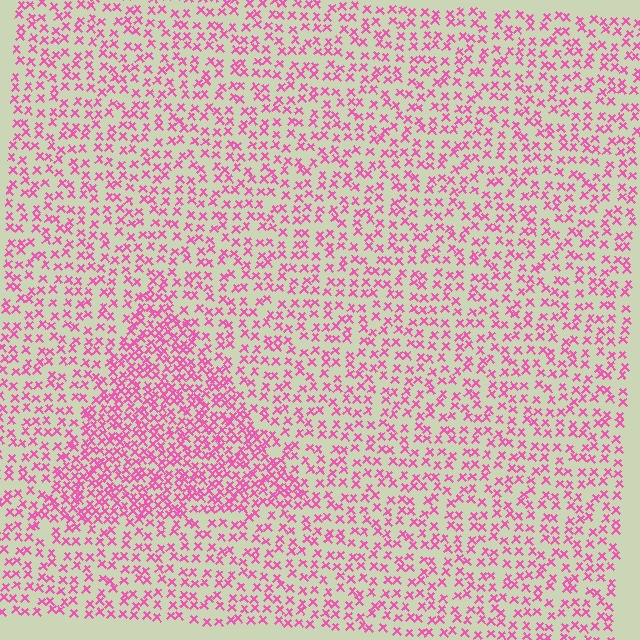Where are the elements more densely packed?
The elements are more densely packed inside the triangle boundary.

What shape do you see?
I see a triangle.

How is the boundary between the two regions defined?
The boundary is defined by a change in element density (approximately 1.9x ratio). All elements are the same color, size, and shape.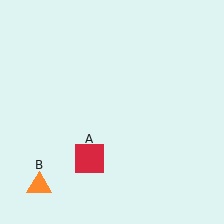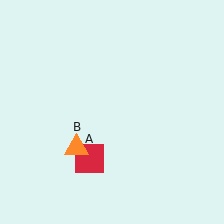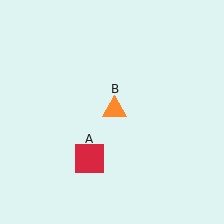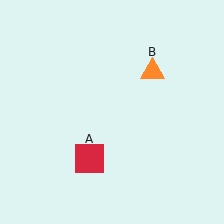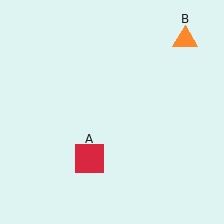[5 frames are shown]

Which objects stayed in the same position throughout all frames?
Red square (object A) remained stationary.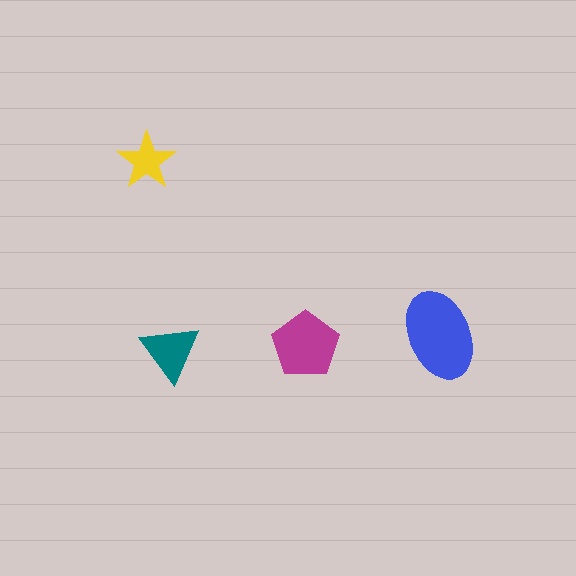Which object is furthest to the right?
The blue ellipse is rightmost.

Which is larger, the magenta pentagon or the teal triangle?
The magenta pentagon.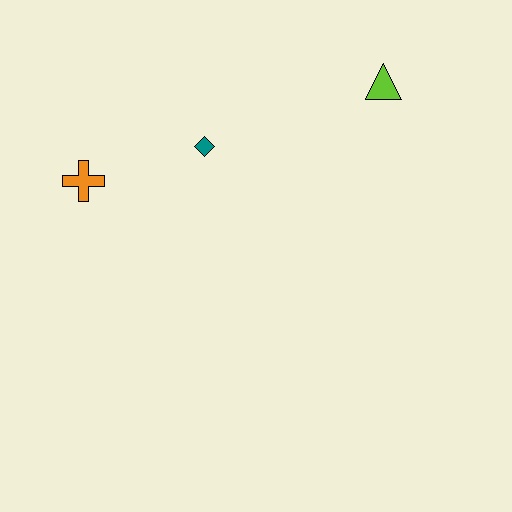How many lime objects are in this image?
There is 1 lime object.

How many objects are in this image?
There are 3 objects.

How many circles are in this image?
There are no circles.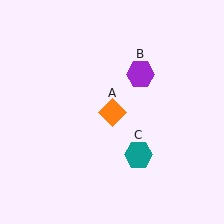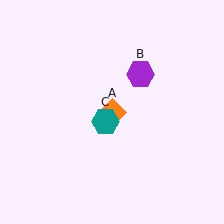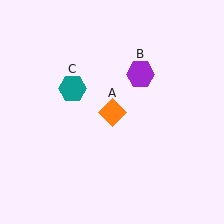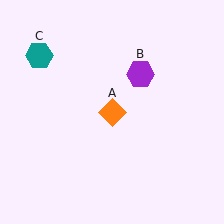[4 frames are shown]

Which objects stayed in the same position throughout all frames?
Orange diamond (object A) and purple hexagon (object B) remained stationary.